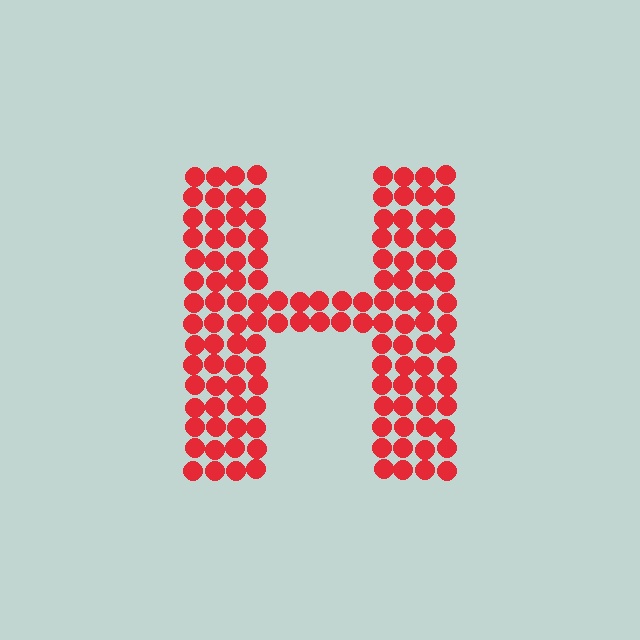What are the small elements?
The small elements are circles.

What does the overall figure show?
The overall figure shows the letter H.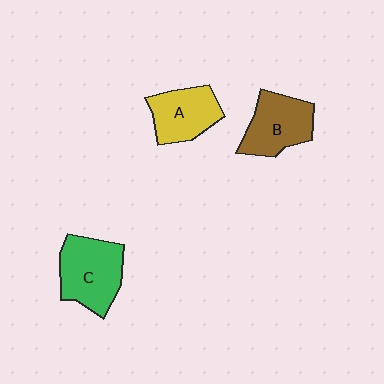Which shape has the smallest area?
Shape A (yellow).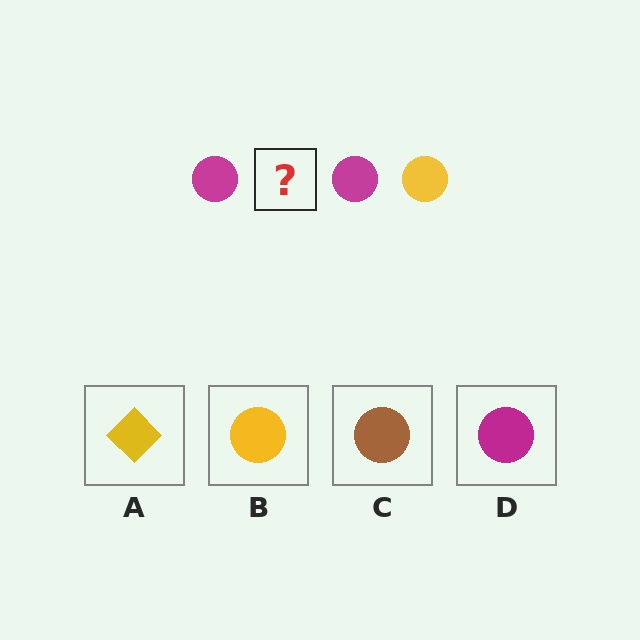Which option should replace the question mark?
Option B.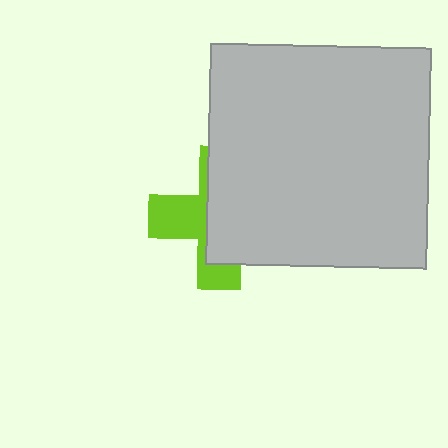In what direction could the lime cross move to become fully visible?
The lime cross could move left. That would shift it out from behind the light gray square entirely.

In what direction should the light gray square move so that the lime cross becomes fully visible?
The light gray square should move right. That is the shortest direction to clear the overlap and leave the lime cross fully visible.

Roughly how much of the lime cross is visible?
A small part of it is visible (roughly 39%).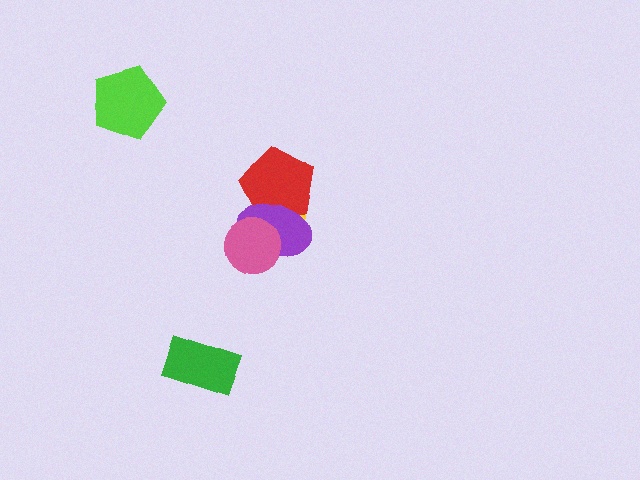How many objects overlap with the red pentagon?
2 objects overlap with the red pentagon.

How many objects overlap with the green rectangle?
0 objects overlap with the green rectangle.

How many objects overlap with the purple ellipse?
3 objects overlap with the purple ellipse.